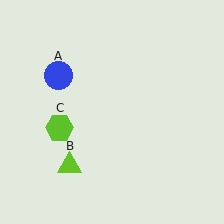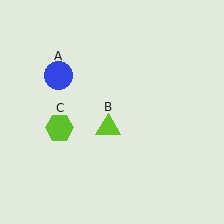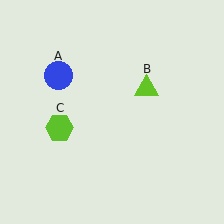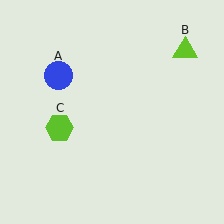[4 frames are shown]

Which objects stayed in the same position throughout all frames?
Blue circle (object A) and lime hexagon (object C) remained stationary.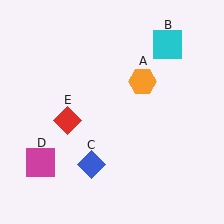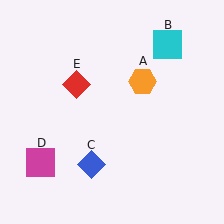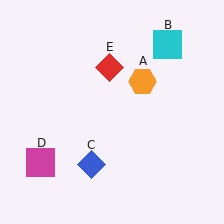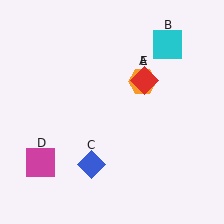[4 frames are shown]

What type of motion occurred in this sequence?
The red diamond (object E) rotated clockwise around the center of the scene.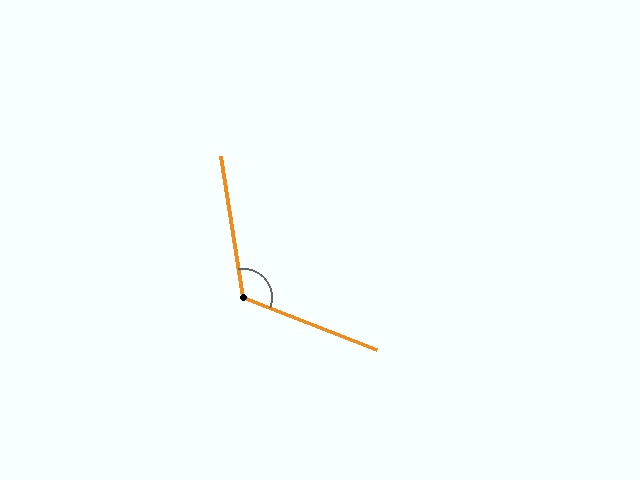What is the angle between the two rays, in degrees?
Approximately 120 degrees.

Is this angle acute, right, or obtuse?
It is obtuse.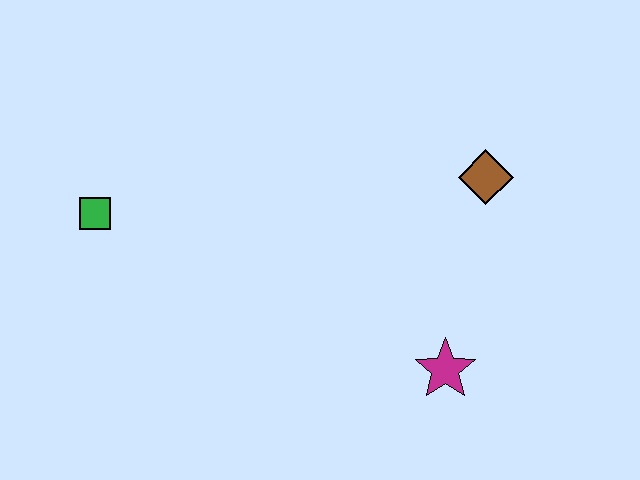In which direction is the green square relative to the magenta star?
The green square is to the left of the magenta star.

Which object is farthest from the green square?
The brown diamond is farthest from the green square.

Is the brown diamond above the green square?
Yes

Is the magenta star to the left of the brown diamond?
Yes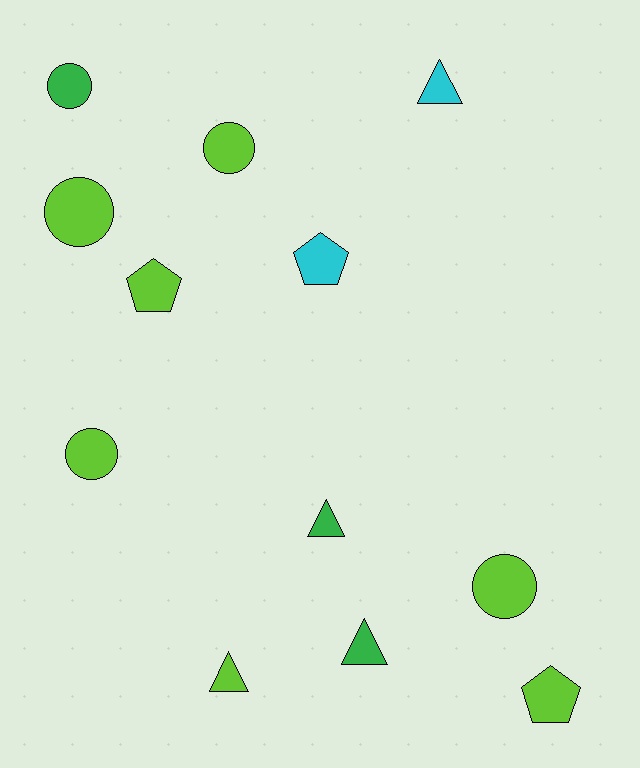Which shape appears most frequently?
Circle, with 5 objects.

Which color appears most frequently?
Lime, with 7 objects.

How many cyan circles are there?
There are no cyan circles.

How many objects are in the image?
There are 12 objects.